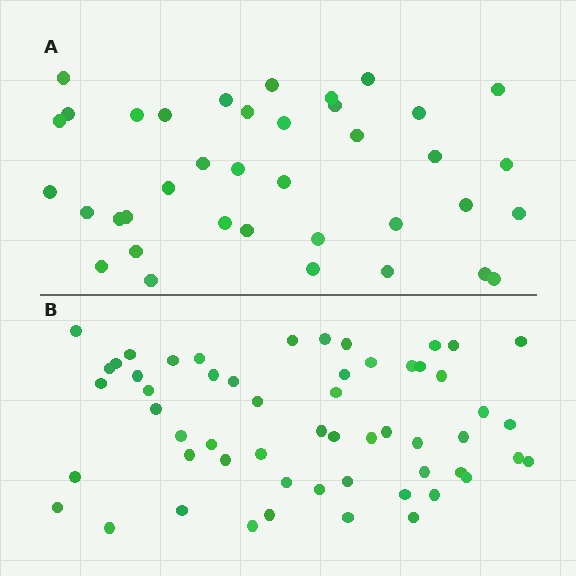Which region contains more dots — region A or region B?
Region B (the bottom region) has more dots.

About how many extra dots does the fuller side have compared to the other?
Region B has approximately 20 more dots than region A.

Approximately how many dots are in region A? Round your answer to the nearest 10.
About 40 dots. (The exact count is 38, which rounds to 40.)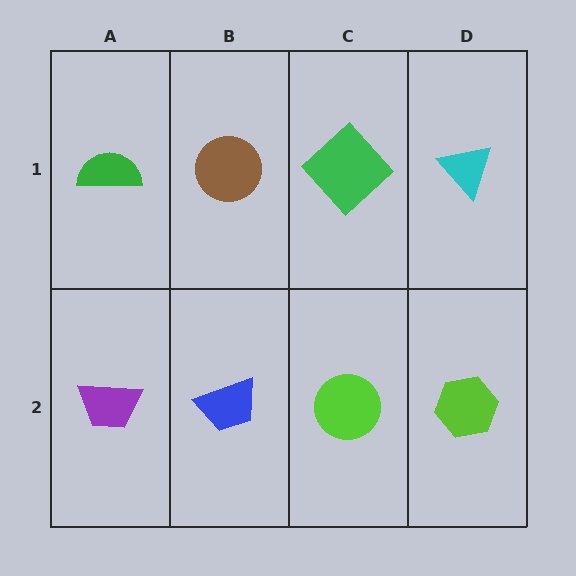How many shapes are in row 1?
4 shapes.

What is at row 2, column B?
A blue trapezoid.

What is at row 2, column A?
A purple trapezoid.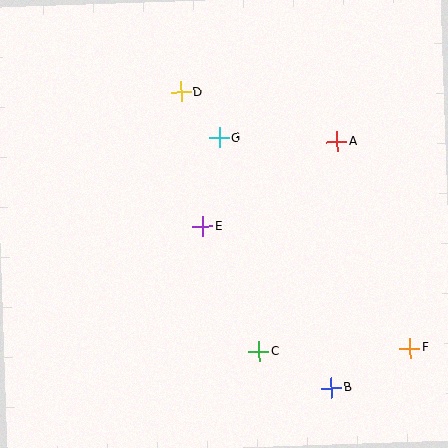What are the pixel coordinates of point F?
Point F is at (410, 348).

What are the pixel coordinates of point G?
Point G is at (219, 138).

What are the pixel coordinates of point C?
Point C is at (259, 352).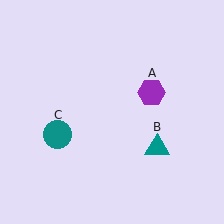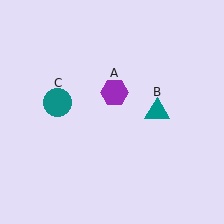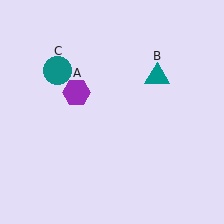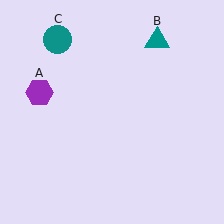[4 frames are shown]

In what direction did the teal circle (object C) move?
The teal circle (object C) moved up.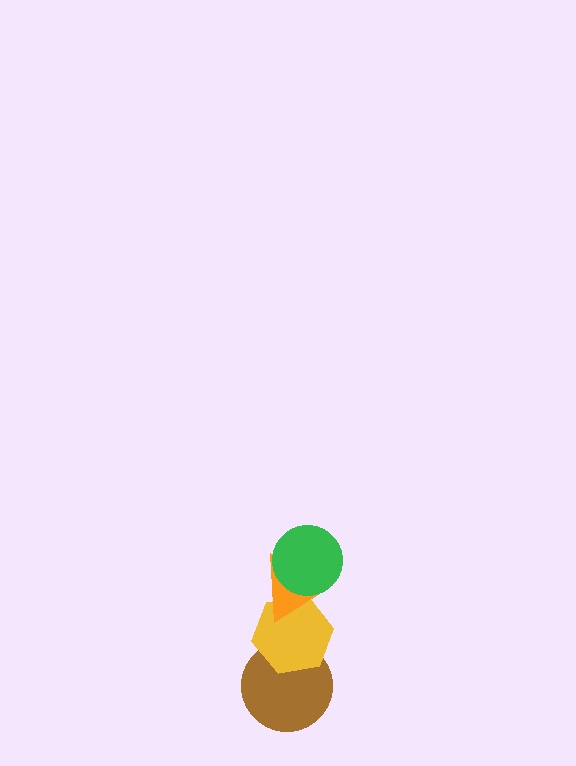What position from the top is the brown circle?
The brown circle is 4th from the top.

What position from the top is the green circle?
The green circle is 1st from the top.